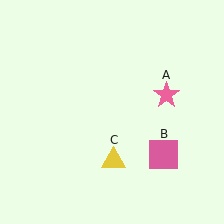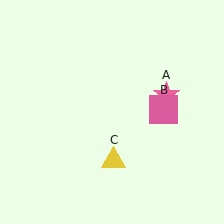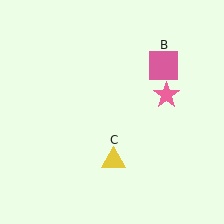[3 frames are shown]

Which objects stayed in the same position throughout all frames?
Pink star (object A) and yellow triangle (object C) remained stationary.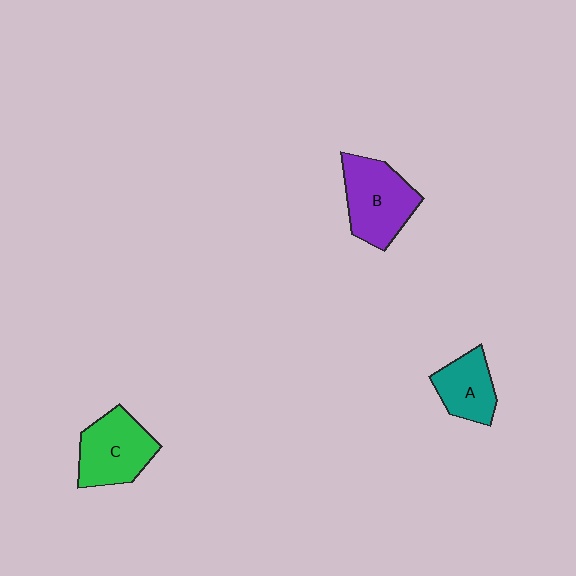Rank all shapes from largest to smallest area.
From largest to smallest: B (purple), C (green), A (teal).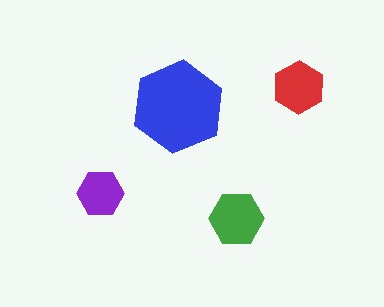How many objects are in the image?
There are 4 objects in the image.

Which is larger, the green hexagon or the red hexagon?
The green one.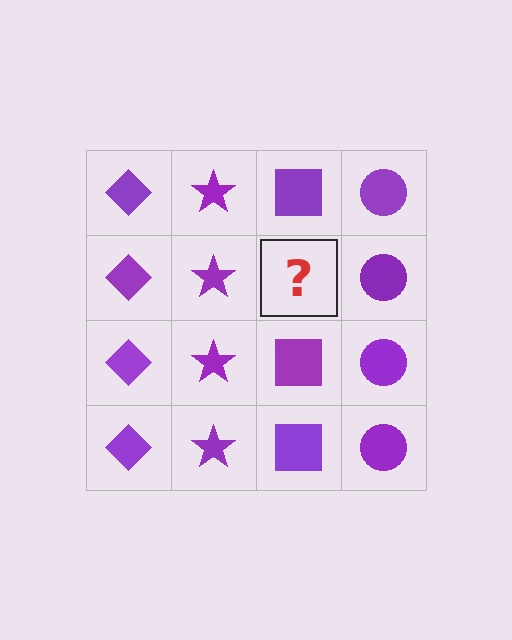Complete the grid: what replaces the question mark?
The question mark should be replaced with a purple square.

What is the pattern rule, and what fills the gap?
The rule is that each column has a consistent shape. The gap should be filled with a purple square.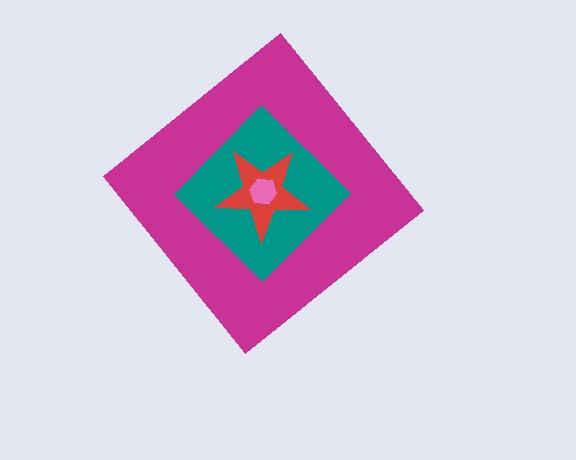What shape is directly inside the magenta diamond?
The teal diamond.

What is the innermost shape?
The pink hexagon.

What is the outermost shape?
The magenta diamond.